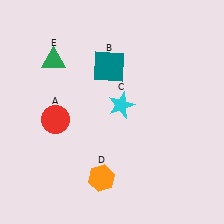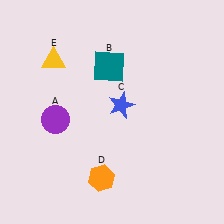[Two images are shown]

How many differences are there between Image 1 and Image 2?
There are 3 differences between the two images.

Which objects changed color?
A changed from red to purple. C changed from cyan to blue. E changed from green to yellow.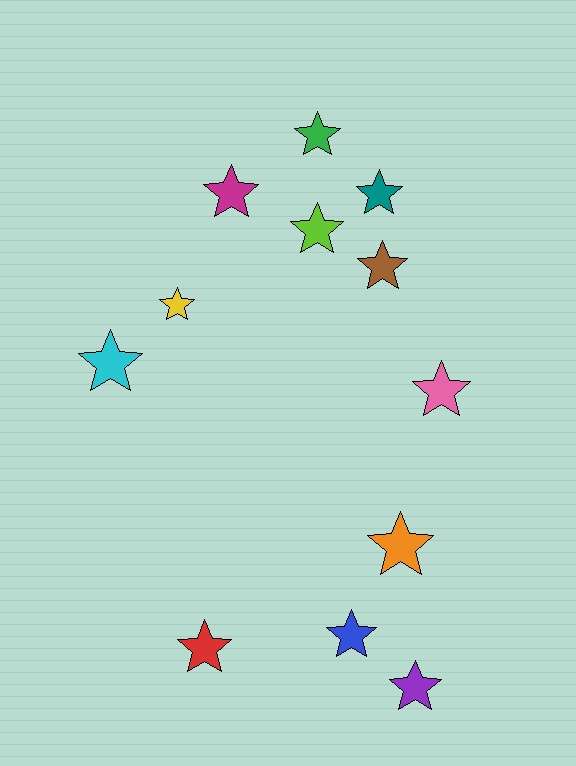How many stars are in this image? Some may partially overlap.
There are 12 stars.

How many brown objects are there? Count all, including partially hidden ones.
There is 1 brown object.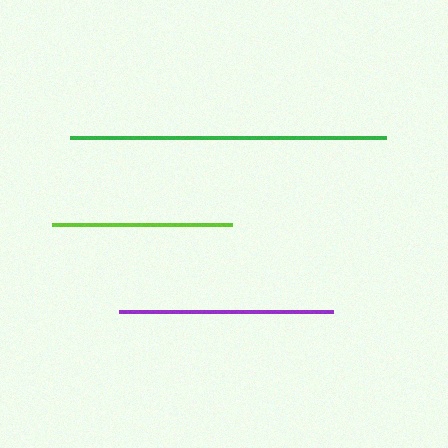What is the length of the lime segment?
The lime segment is approximately 179 pixels long.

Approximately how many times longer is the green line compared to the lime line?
The green line is approximately 1.8 times the length of the lime line.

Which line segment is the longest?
The green line is the longest at approximately 316 pixels.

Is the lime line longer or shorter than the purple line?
The purple line is longer than the lime line.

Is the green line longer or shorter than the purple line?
The green line is longer than the purple line.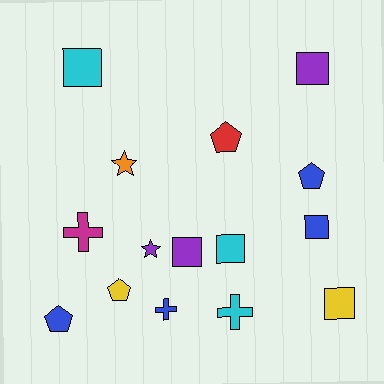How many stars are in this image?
There are 2 stars.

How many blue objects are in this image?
There are 4 blue objects.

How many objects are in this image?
There are 15 objects.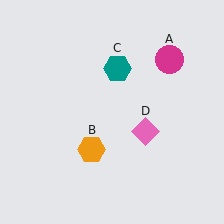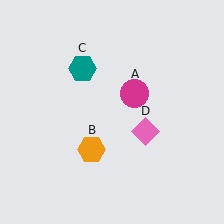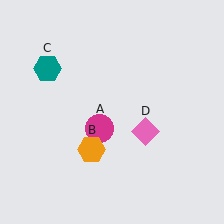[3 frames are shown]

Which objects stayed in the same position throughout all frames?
Orange hexagon (object B) and pink diamond (object D) remained stationary.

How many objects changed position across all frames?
2 objects changed position: magenta circle (object A), teal hexagon (object C).